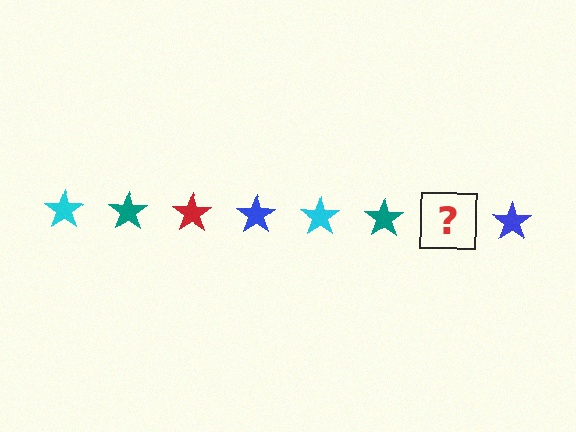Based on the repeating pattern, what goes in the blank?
The blank should be a red star.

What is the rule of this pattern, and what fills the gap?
The rule is that the pattern cycles through cyan, teal, red, blue stars. The gap should be filled with a red star.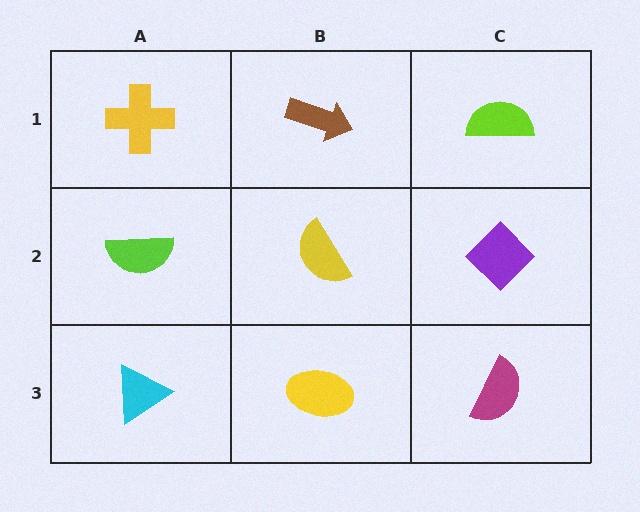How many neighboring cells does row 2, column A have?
3.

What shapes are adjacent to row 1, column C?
A purple diamond (row 2, column C), a brown arrow (row 1, column B).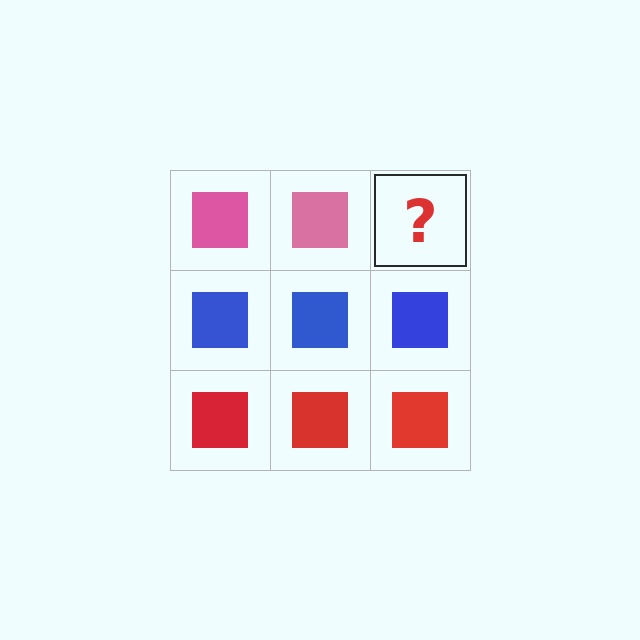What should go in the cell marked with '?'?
The missing cell should contain a pink square.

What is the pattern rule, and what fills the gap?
The rule is that each row has a consistent color. The gap should be filled with a pink square.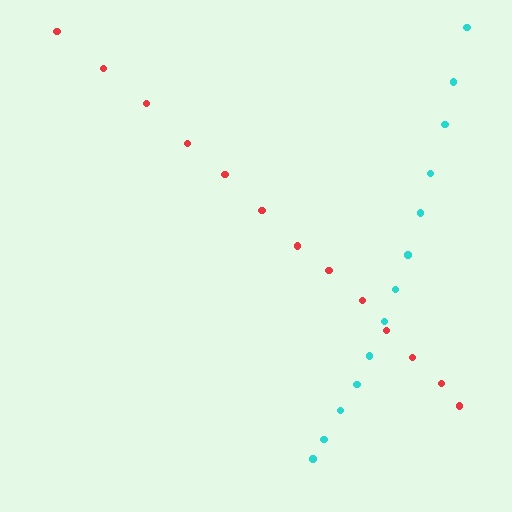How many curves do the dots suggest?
There are 2 distinct paths.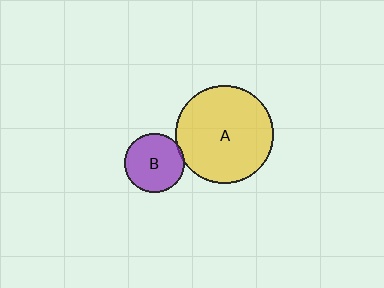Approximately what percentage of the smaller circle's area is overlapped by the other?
Approximately 5%.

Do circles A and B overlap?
Yes.